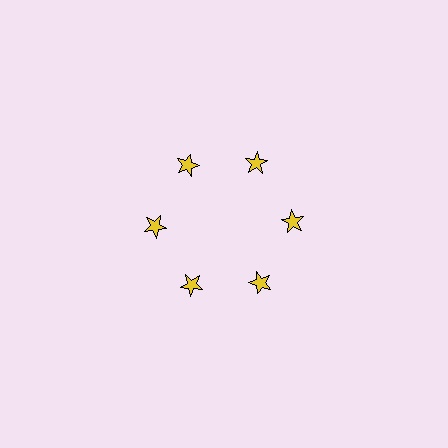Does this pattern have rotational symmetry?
Yes, this pattern has 6-fold rotational symmetry. It looks the same after rotating 60 degrees around the center.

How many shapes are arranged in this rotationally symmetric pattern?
There are 6 shapes, arranged in 6 groups of 1.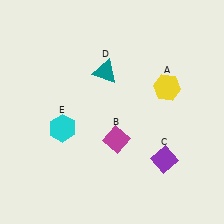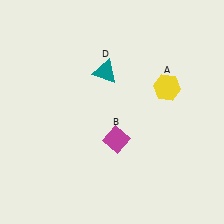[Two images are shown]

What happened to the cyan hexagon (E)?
The cyan hexagon (E) was removed in Image 2. It was in the bottom-left area of Image 1.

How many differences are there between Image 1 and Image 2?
There are 2 differences between the two images.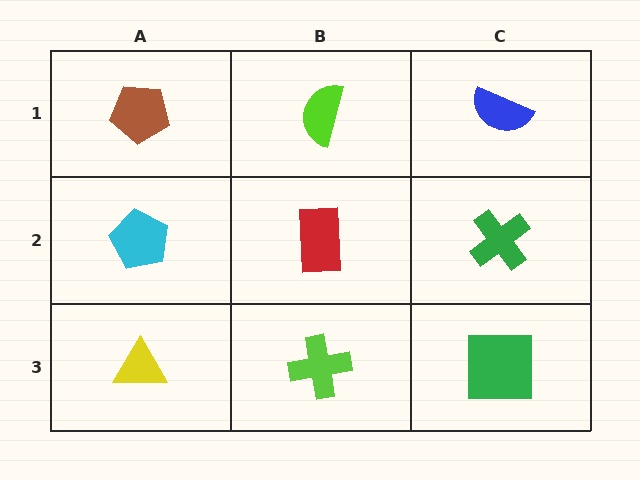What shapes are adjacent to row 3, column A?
A cyan pentagon (row 2, column A), a lime cross (row 3, column B).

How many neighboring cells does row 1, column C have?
2.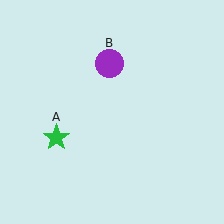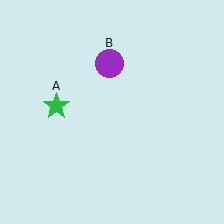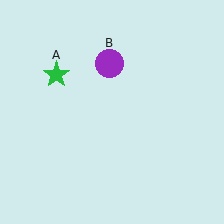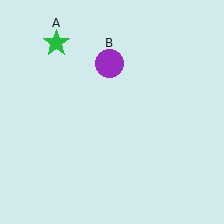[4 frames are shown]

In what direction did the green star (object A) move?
The green star (object A) moved up.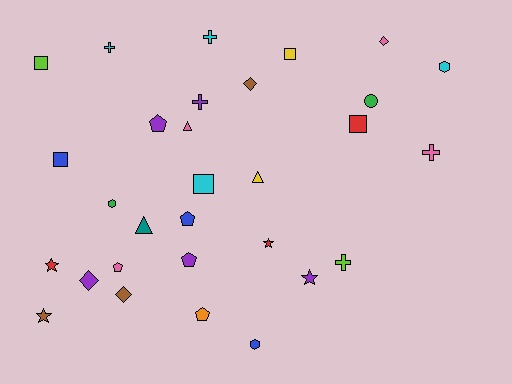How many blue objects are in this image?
There are 3 blue objects.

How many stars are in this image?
There are 4 stars.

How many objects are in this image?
There are 30 objects.